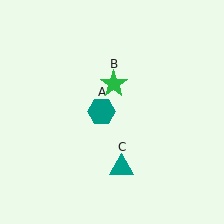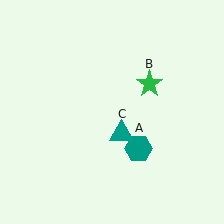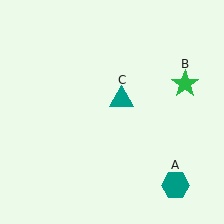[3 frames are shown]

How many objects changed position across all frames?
3 objects changed position: teal hexagon (object A), green star (object B), teal triangle (object C).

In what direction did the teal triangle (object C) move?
The teal triangle (object C) moved up.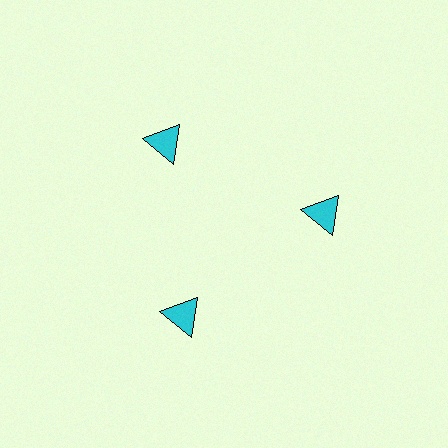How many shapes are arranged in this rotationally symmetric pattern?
There are 3 shapes, arranged in 3 groups of 1.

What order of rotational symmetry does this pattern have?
This pattern has 3-fold rotational symmetry.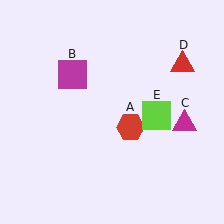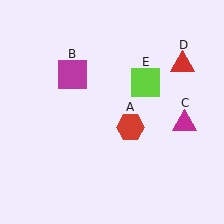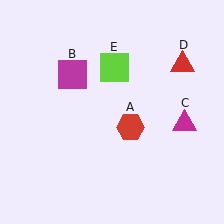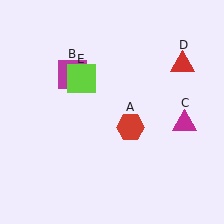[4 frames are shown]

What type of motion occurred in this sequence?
The lime square (object E) rotated counterclockwise around the center of the scene.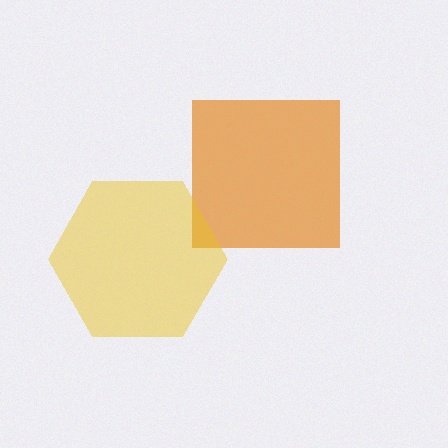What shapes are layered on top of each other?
The layered shapes are: an orange square, a yellow hexagon.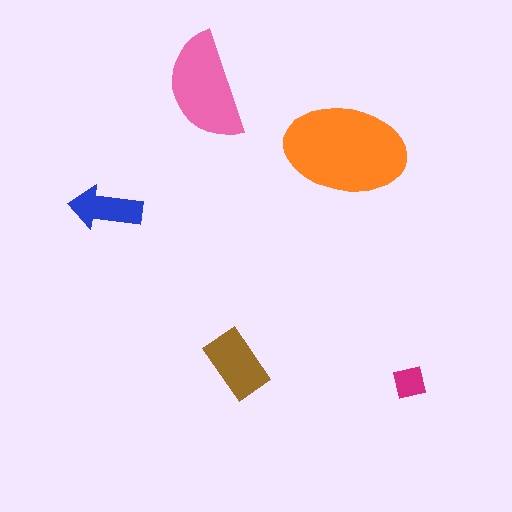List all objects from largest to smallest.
The orange ellipse, the pink semicircle, the brown rectangle, the blue arrow, the magenta square.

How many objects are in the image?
There are 5 objects in the image.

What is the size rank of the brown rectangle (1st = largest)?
3rd.